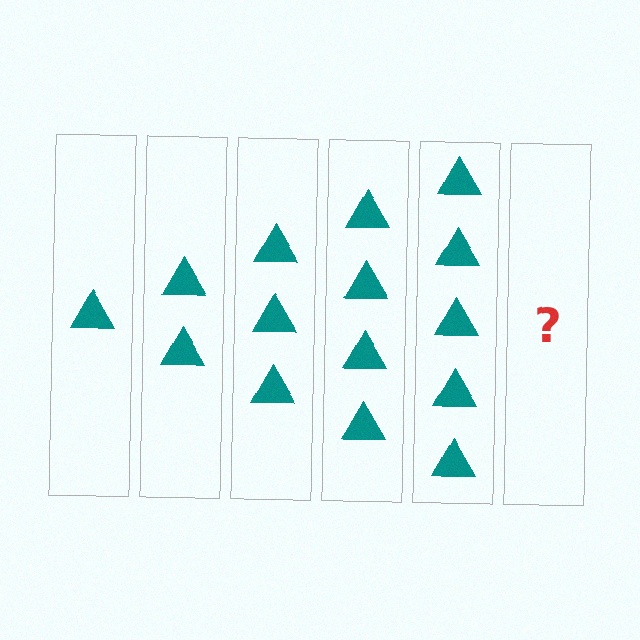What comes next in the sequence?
The next element should be 6 triangles.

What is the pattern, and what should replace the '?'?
The pattern is that each step adds one more triangle. The '?' should be 6 triangles.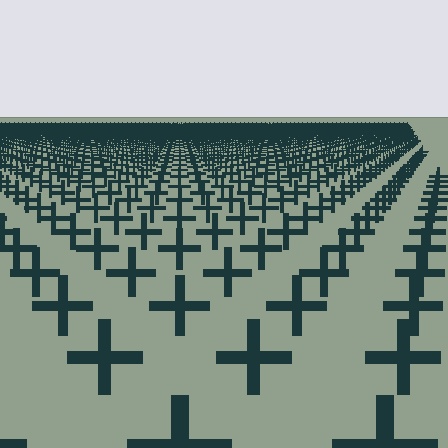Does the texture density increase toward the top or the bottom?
Density increases toward the top.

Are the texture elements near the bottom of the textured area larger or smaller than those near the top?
Larger. Near the bottom, elements are closer to the viewer and appear at a bigger on-screen size.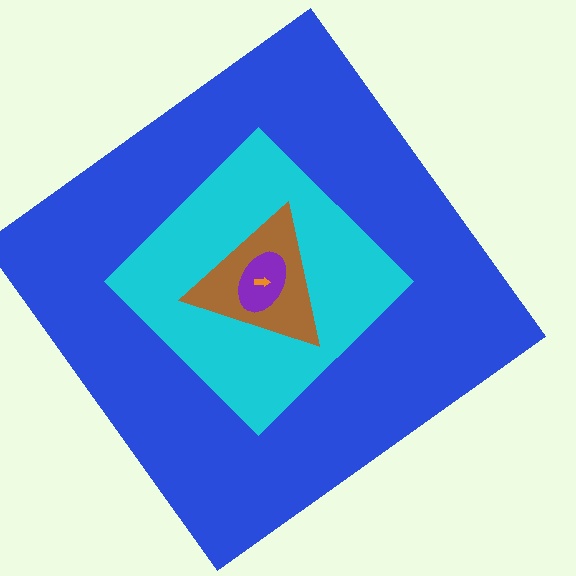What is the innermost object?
The orange arrow.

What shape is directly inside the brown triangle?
The purple ellipse.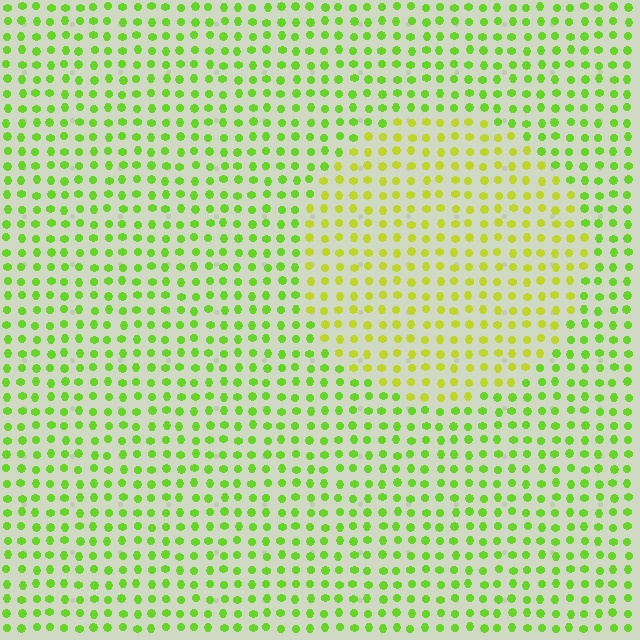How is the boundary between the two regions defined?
The boundary is defined purely by a slight shift in hue (about 31 degrees). Spacing, size, and orientation are identical on both sides.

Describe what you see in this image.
The image is filled with small lime elements in a uniform arrangement. A circle-shaped region is visible where the elements are tinted to a slightly different hue, forming a subtle color boundary.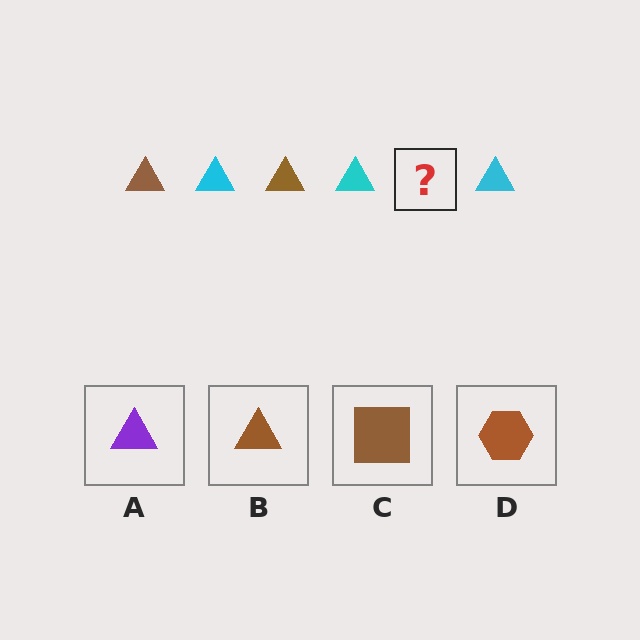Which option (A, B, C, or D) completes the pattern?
B.